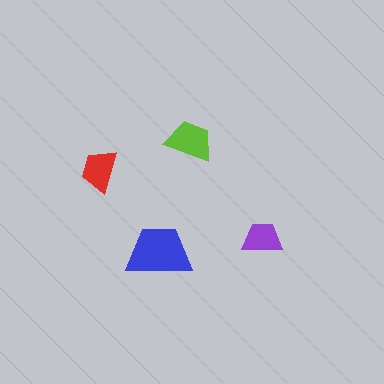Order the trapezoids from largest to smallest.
the blue one, the lime one, the red one, the purple one.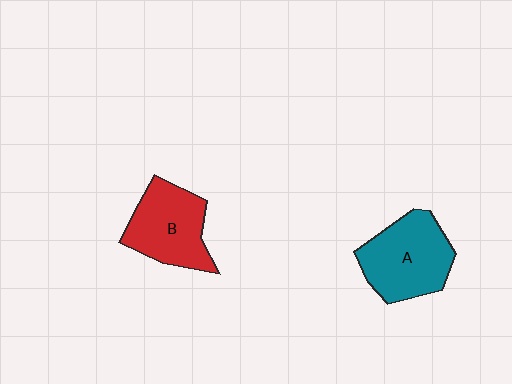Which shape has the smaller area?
Shape B (red).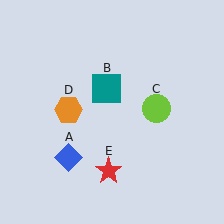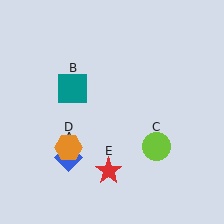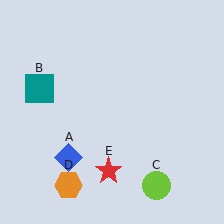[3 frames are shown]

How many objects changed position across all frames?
3 objects changed position: teal square (object B), lime circle (object C), orange hexagon (object D).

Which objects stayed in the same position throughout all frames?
Blue diamond (object A) and red star (object E) remained stationary.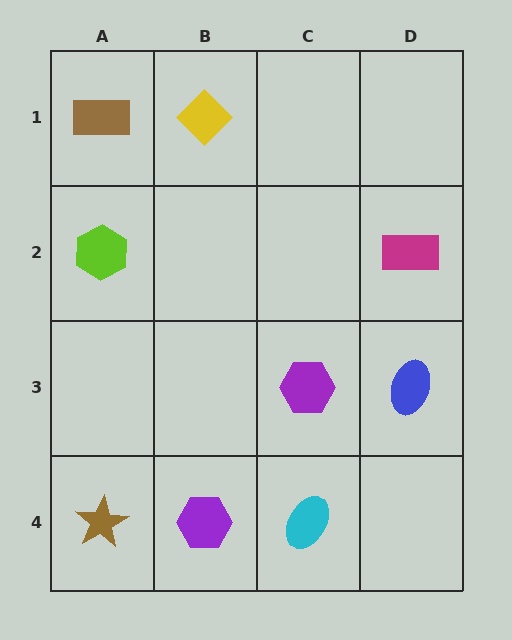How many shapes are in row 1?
2 shapes.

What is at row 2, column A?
A lime hexagon.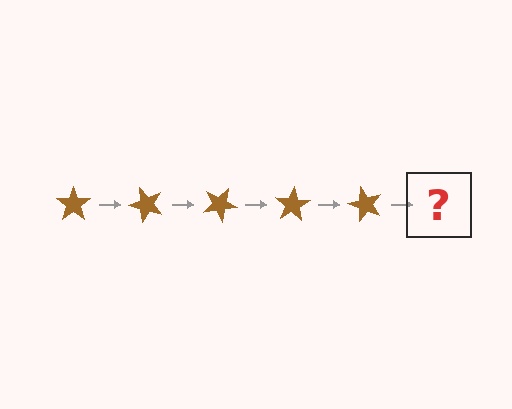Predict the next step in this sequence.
The next step is a brown star rotated 250 degrees.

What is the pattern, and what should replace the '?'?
The pattern is that the star rotates 50 degrees each step. The '?' should be a brown star rotated 250 degrees.